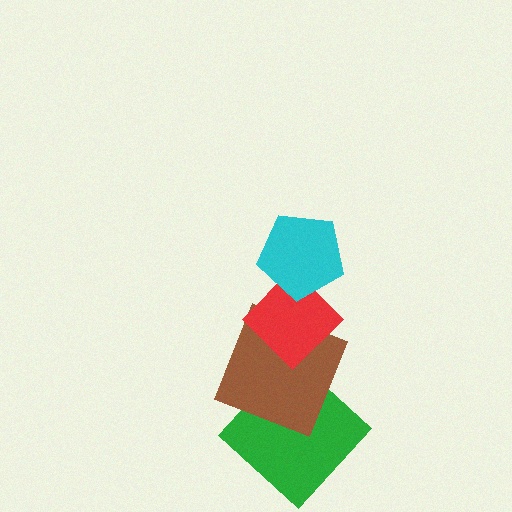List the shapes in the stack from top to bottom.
From top to bottom: the cyan pentagon, the red diamond, the brown square, the green diamond.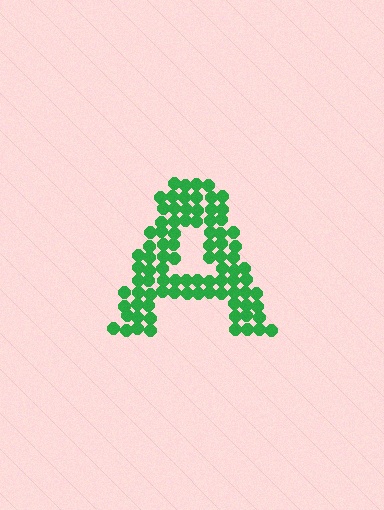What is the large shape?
The large shape is the letter A.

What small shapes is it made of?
It is made of small circles.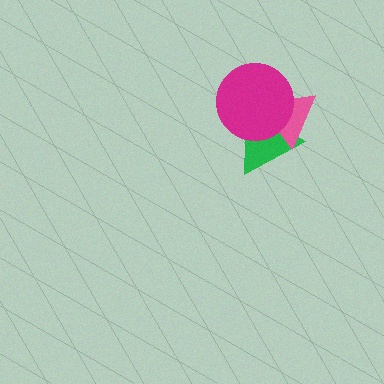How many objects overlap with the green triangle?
2 objects overlap with the green triangle.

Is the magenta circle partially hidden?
No, no other shape covers it.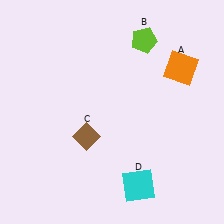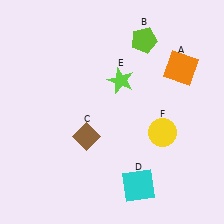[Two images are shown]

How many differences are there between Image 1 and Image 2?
There are 2 differences between the two images.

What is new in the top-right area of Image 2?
A lime star (E) was added in the top-right area of Image 2.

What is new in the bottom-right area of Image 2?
A yellow circle (F) was added in the bottom-right area of Image 2.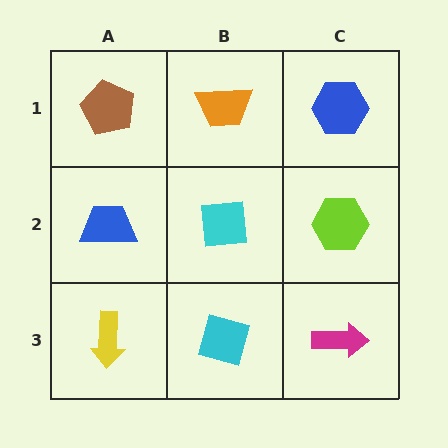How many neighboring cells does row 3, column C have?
2.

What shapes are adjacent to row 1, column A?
A blue trapezoid (row 2, column A), an orange trapezoid (row 1, column B).